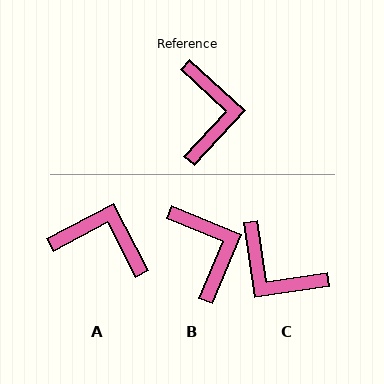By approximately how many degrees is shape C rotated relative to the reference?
Approximately 129 degrees clockwise.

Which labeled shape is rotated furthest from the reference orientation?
C, about 129 degrees away.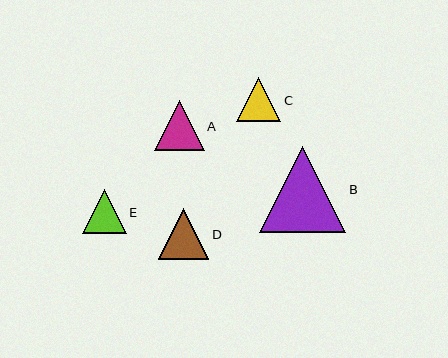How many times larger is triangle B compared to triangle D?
Triangle B is approximately 1.7 times the size of triangle D.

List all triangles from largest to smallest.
From largest to smallest: B, D, A, E, C.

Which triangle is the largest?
Triangle B is the largest with a size of approximately 87 pixels.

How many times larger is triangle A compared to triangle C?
Triangle A is approximately 1.1 times the size of triangle C.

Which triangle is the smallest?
Triangle C is the smallest with a size of approximately 44 pixels.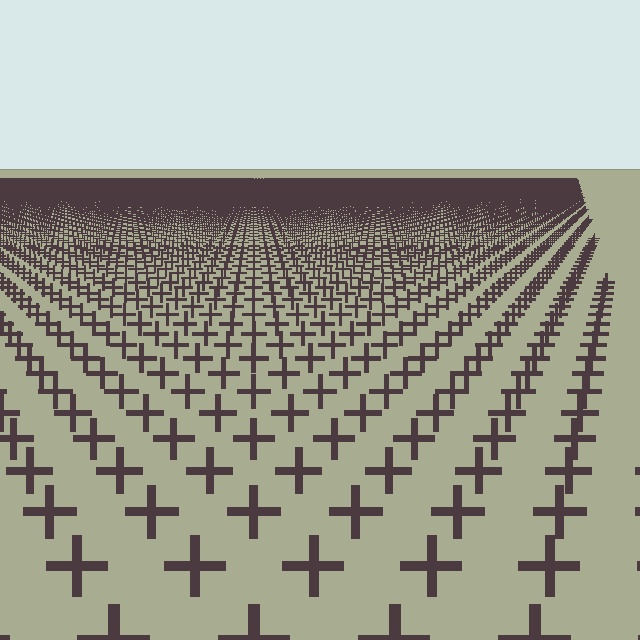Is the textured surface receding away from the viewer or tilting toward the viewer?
The surface is receding away from the viewer. Texture elements get smaller and denser toward the top.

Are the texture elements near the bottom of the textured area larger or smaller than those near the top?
Larger. Near the bottom, elements are closer to the viewer and appear at a bigger on-screen size.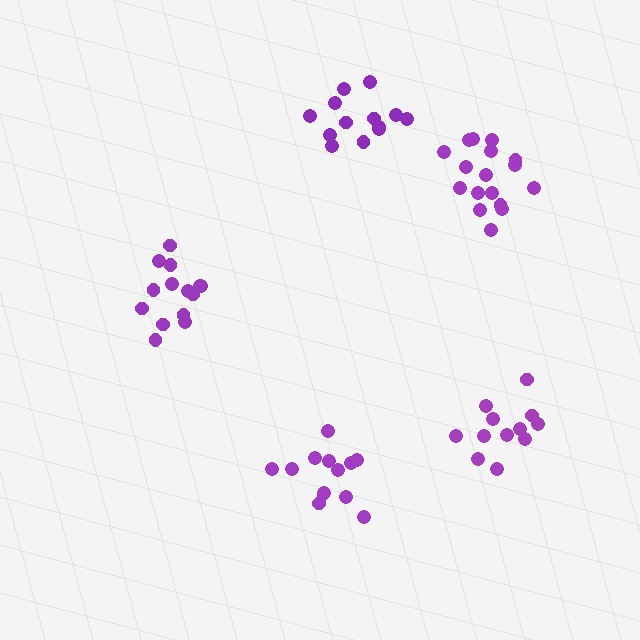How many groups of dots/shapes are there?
There are 5 groups.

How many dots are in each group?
Group 1: 17 dots, Group 2: 13 dots, Group 3: 14 dots, Group 4: 13 dots, Group 5: 12 dots (69 total).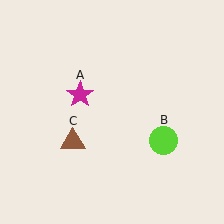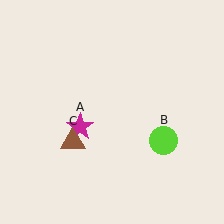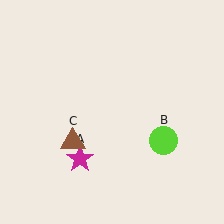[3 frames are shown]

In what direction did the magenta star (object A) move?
The magenta star (object A) moved down.